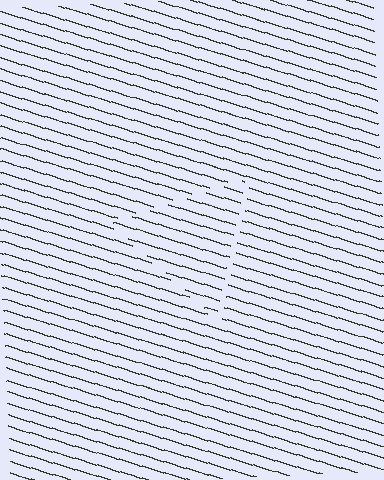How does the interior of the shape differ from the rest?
The interior of the shape contains the same grating, shifted by half a period — the contour is defined by the phase discontinuity where line-ends from the inner and outer gratings abut.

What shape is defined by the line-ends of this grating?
An illusory triangle. The interior of the shape contains the same grating, shifted by half a period — the contour is defined by the phase discontinuity where line-ends from the inner and outer gratings abut.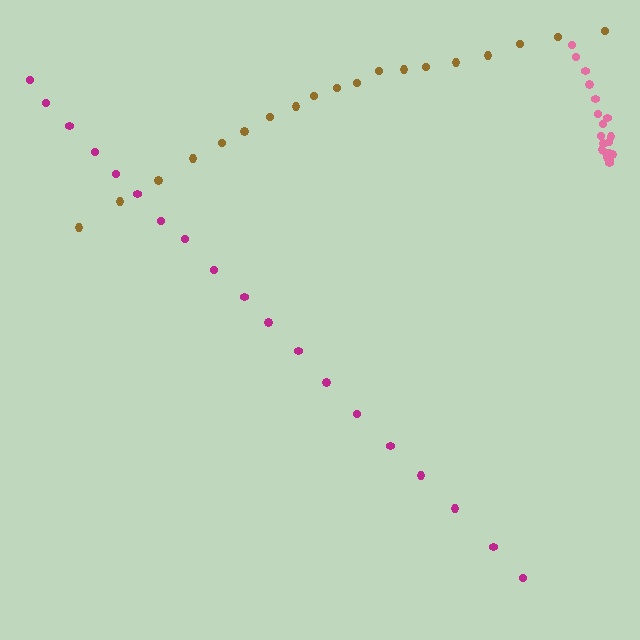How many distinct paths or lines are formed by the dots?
There are 3 distinct paths.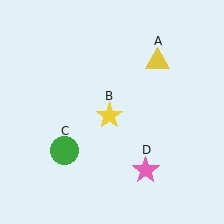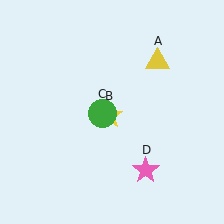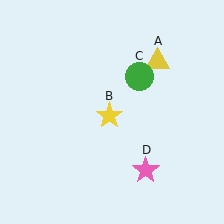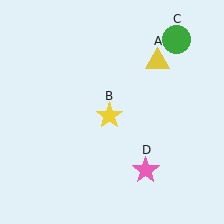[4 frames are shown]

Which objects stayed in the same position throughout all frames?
Yellow triangle (object A) and yellow star (object B) and pink star (object D) remained stationary.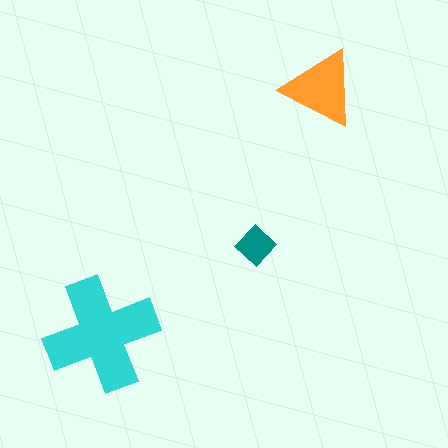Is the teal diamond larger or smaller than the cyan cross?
Smaller.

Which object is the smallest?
The teal diamond.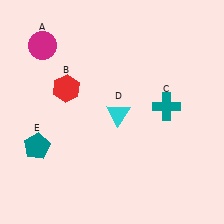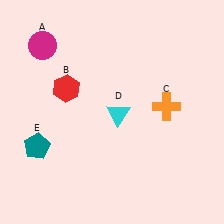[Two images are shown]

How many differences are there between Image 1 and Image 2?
There is 1 difference between the two images.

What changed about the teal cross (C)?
In Image 1, C is teal. In Image 2, it changed to orange.